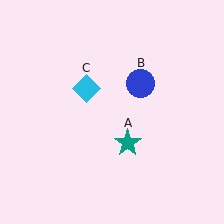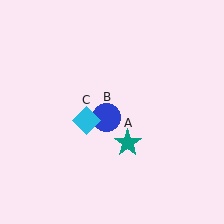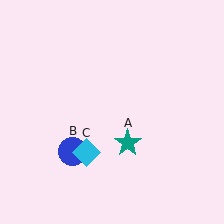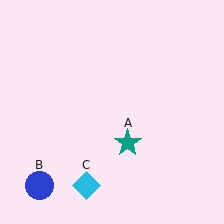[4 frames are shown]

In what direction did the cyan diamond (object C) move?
The cyan diamond (object C) moved down.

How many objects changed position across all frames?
2 objects changed position: blue circle (object B), cyan diamond (object C).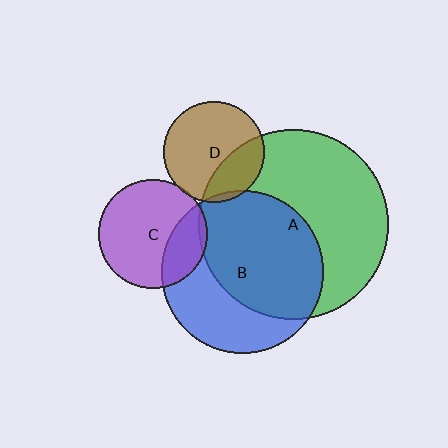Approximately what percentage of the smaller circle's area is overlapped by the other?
Approximately 5%.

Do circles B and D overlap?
Yes.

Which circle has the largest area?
Circle A (green).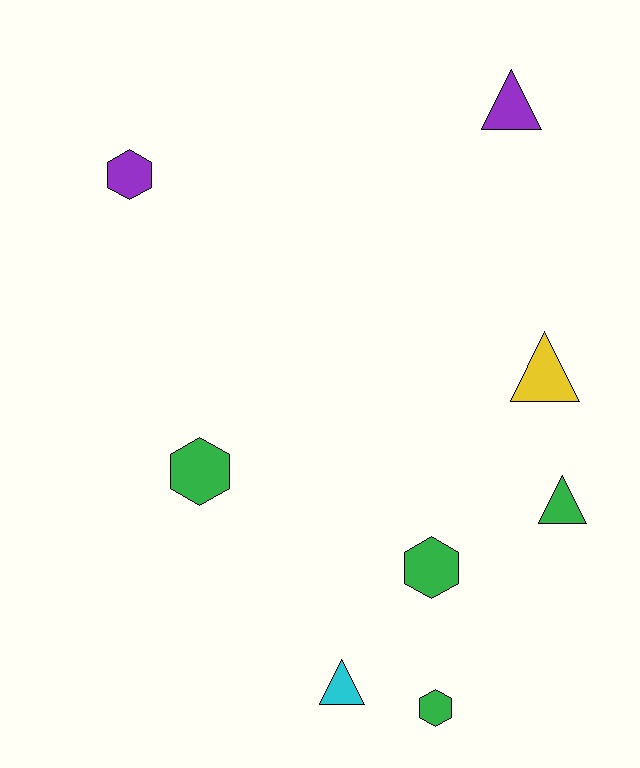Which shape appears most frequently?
Hexagon, with 4 objects.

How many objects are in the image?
There are 8 objects.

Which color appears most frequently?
Green, with 4 objects.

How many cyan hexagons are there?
There are no cyan hexagons.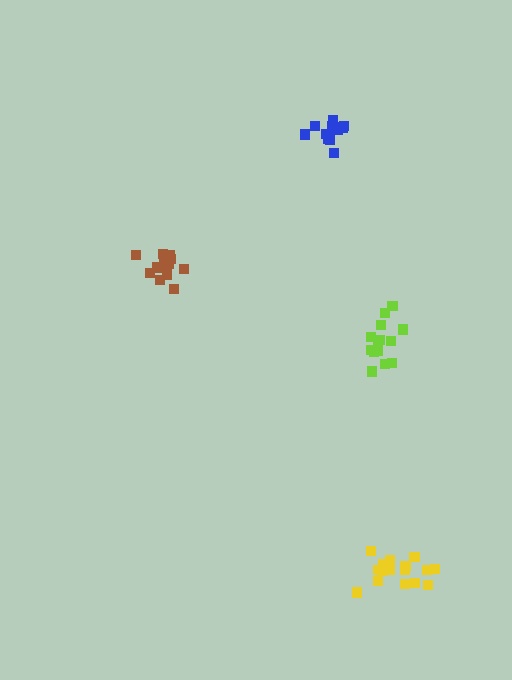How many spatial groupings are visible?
There are 4 spatial groupings.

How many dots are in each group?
Group 1: 17 dots, Group 2: 14 dots, Group 3: 14 dots, Group 4: 14 dots (59 total).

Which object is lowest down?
The yellow cluster is bottommost.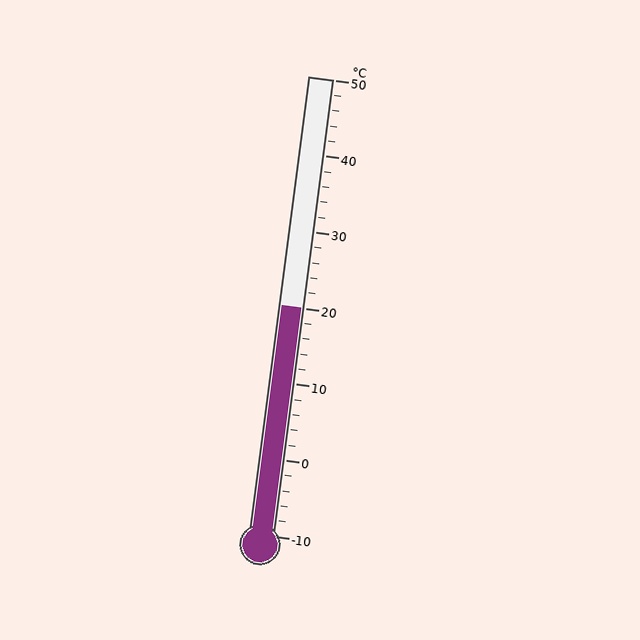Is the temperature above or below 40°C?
The temperature is below 40°C.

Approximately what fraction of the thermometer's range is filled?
The thermometer is filled to approximately 50% of its range.